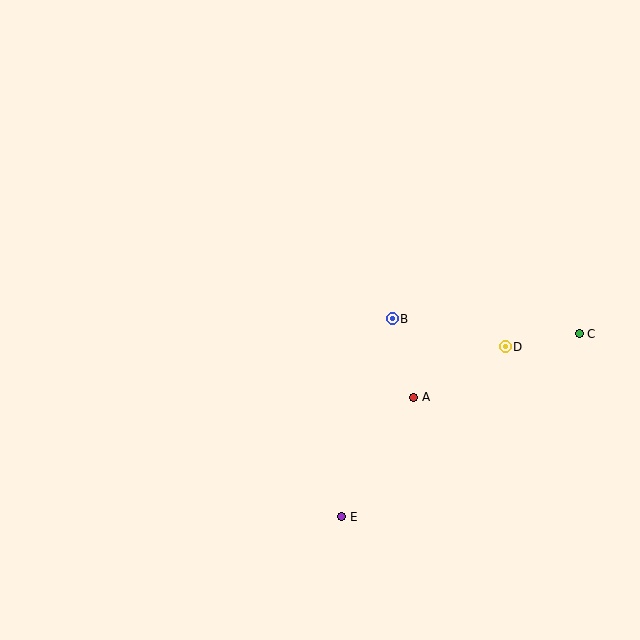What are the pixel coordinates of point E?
Point E is at (342, 517).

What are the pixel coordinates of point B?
Point B is at (392, 319).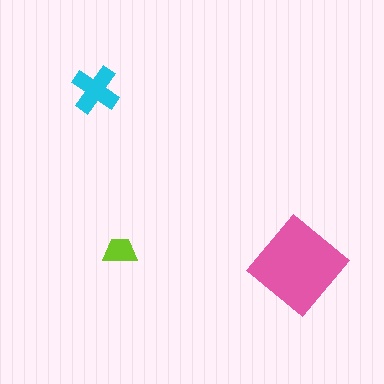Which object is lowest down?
The pink diamond is bottommost.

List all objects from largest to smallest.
The pink diamond, the cyan cross, the lime trapezoid.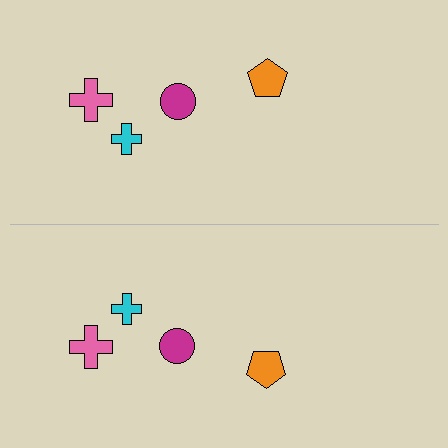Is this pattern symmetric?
Yes, this pattern has bilateral (reflection) symmetry.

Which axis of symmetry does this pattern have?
The pattern has a horizontal axis of symmetry running through the center of the image.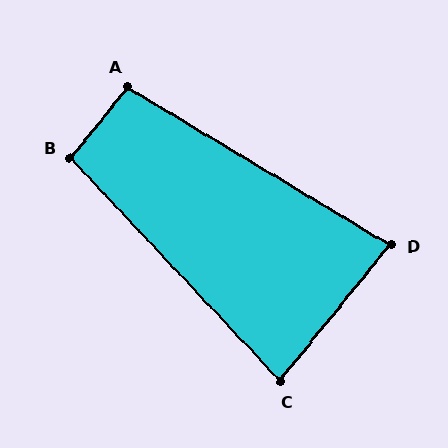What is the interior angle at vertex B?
Approximately 98 degrees (obtuse).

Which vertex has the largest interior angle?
A, at approximately 98 degrees.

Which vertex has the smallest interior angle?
C, at approximately 82 degrees.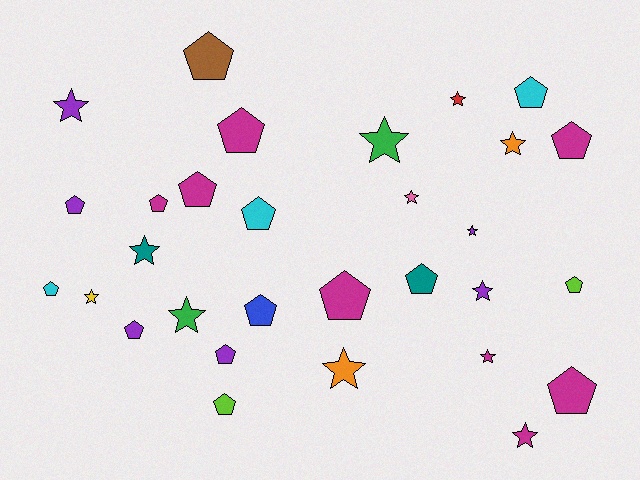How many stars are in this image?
There are 13 stars.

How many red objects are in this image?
There is 1 red object.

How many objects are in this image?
There are 30 objects.